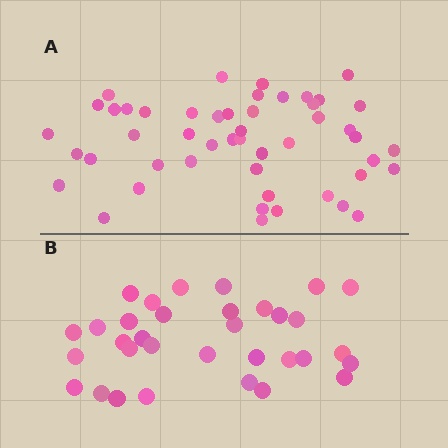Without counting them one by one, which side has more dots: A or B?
Region A (the top region) has more dots.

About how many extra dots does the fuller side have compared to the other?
Region A has approximately 15 more dots than region B.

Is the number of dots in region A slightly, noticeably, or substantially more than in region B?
Region A has substantially more. The ratio is roughly 1.5 to 1.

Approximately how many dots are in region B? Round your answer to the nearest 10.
About 30 dots. (The exact count is 33, which rounds to 30.)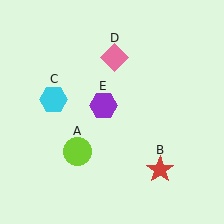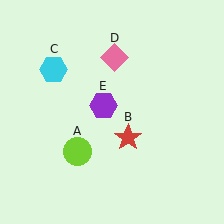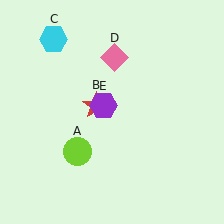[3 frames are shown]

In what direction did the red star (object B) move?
The red star (object B) moved up and to the left.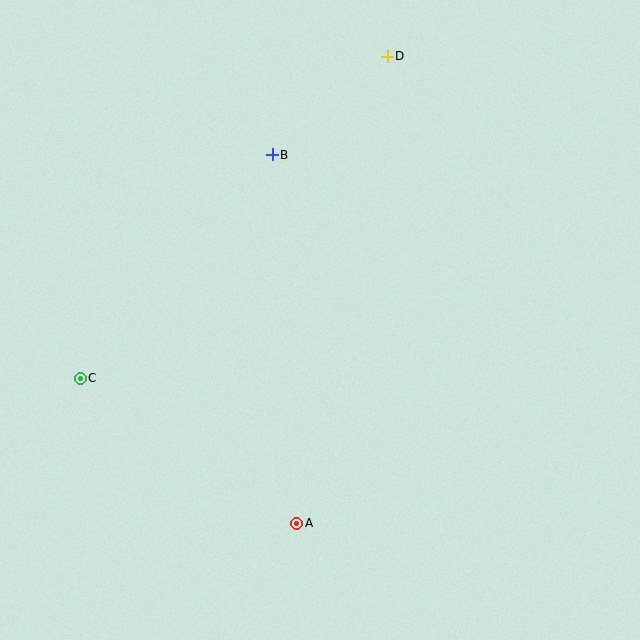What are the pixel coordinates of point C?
Point C is at (80, 378).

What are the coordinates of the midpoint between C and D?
The midpoint between C and D is at (234, 217).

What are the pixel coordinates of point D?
Point D is at (387, 56).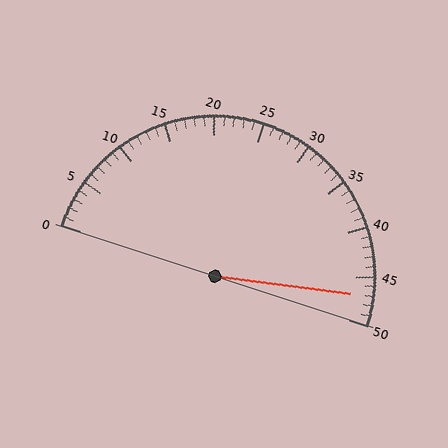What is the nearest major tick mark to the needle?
The nearest major tick mark is 45.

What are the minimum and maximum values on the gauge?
The gauge ranges from 0 to 50.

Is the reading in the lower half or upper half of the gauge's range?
The reading is in the upper half of the range (0 to 50).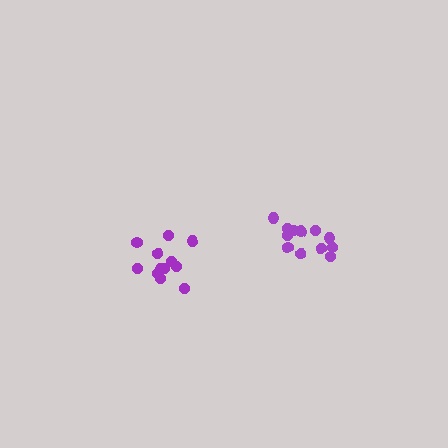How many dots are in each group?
Group 1: 12 dots, Group 2: 12 dots (24 total).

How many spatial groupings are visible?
There are 2 spatial groupings.